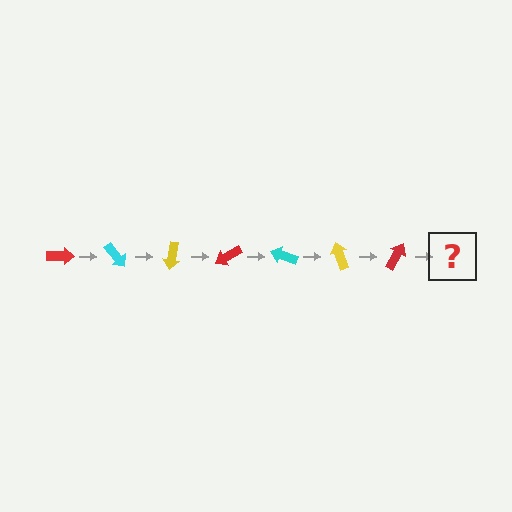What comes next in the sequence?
The next element should be a cyan arrow, rotated 350 degrees from the start.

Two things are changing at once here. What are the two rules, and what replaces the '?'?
The two rules are that it rotates 50 degrees each step and the color cycles through red, cyan, and yellow. The '?' should be a cyan arrow, rotated 350 degrees from the start.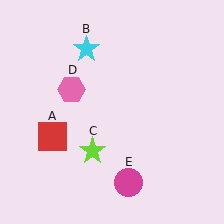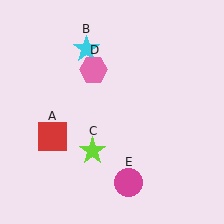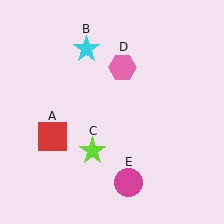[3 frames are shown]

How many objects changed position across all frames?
1 object changed position: pink hexagon (object D).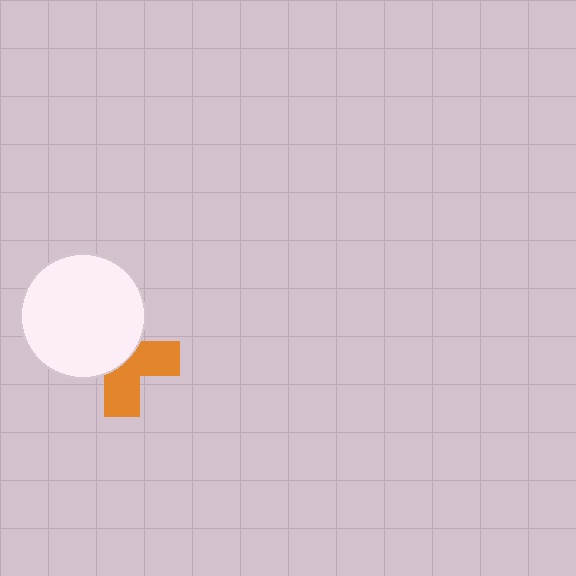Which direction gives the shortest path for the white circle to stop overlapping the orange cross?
Moving toward the upper-left gives the shortest separation.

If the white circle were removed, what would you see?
You would see the complete orange cross.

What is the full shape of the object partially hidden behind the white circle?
The partially hidden object is an orange cross.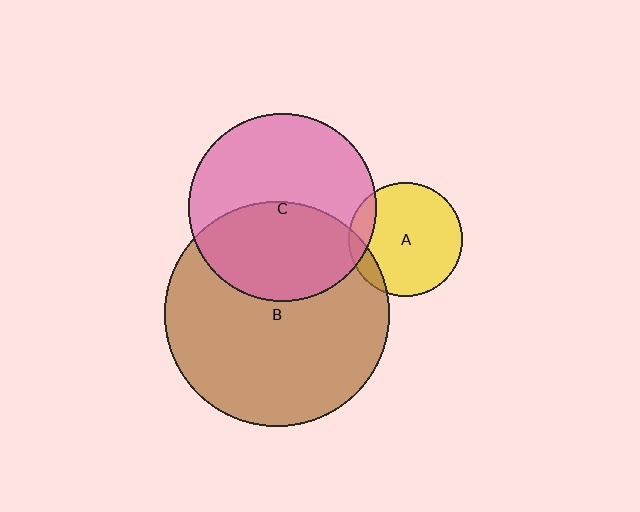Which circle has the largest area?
Circle B (brown).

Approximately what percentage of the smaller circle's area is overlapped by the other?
Approximately 45%.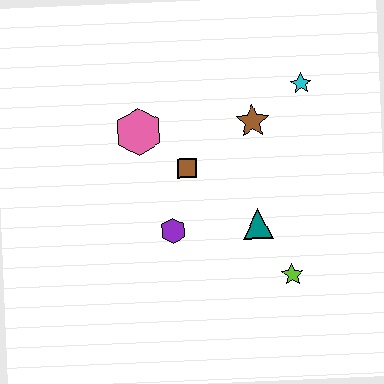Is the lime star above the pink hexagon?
No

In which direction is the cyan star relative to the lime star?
The cyan star is above the lime star.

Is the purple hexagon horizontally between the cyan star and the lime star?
No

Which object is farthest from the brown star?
The lime star is farthest from the brown star.